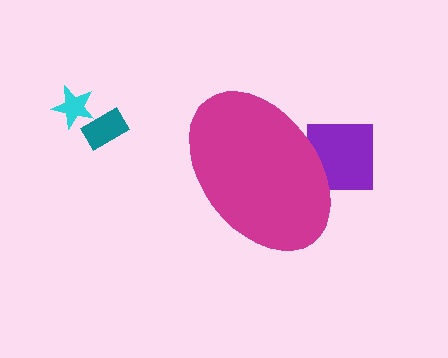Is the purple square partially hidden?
Yes, the purple square is partially hidden behind the magenta ellipse.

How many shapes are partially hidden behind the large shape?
1 shape is partially hidden.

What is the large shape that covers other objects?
A magenta ellipse.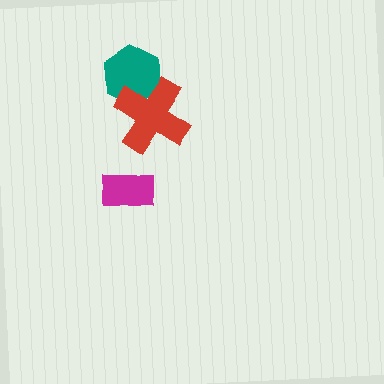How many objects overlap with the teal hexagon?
1 object overlaps with the teal hexagon.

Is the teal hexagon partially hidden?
Yes, it is partially covered by another shape.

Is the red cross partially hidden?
No, no other shape covers it.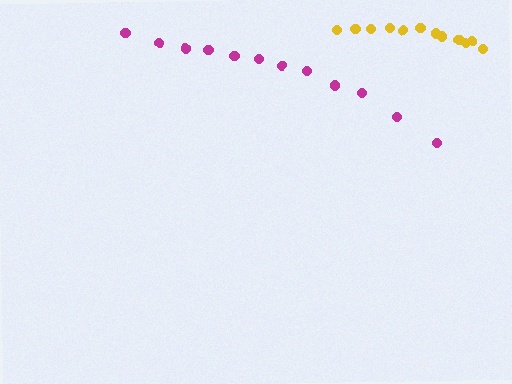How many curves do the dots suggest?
There are 2 distinct paths.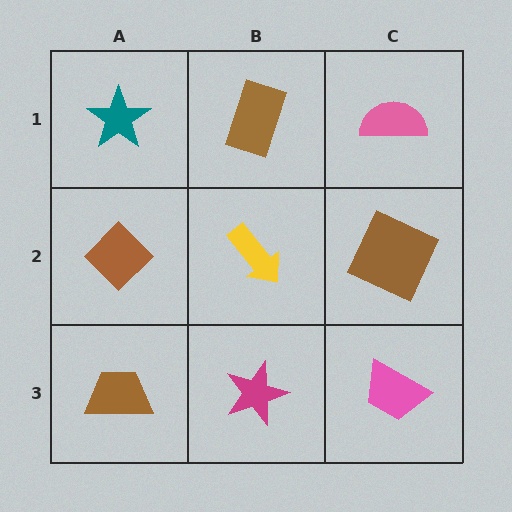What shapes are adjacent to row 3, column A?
A brown diamond (row 2, column A), a magenta star (row 3, column B).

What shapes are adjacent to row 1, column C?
A brown square (row 2, column C), a brown rectangle (row 1, column B).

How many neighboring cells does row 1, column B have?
3.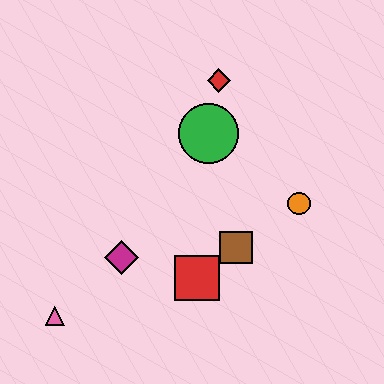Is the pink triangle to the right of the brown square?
No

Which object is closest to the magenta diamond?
The red square is closest to the magenta diamond.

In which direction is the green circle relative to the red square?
The green circle is above the red square.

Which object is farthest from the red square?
The red diamond is farthest from the red square.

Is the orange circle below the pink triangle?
No